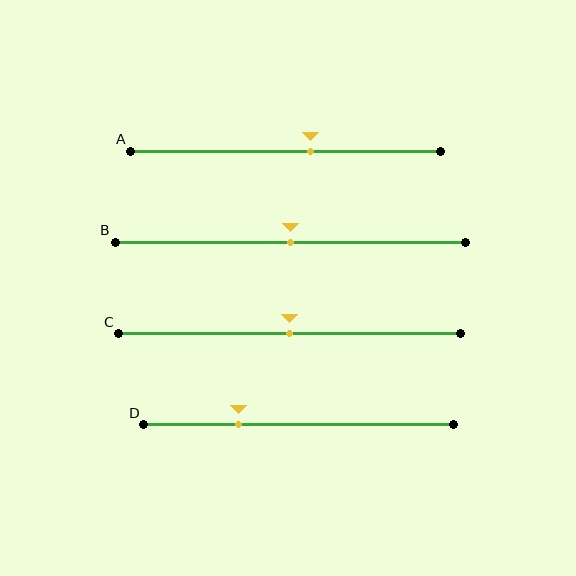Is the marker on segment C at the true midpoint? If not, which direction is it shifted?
Yes, the marker on segment C is at the true midpoint.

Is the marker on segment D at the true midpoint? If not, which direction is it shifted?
No, the marker on segment D is shifted to the left by about 19% of the segment length.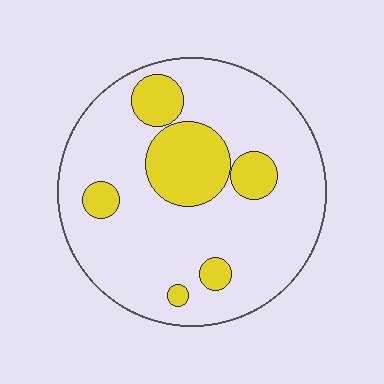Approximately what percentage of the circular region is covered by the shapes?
Approximately 20%.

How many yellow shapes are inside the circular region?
6.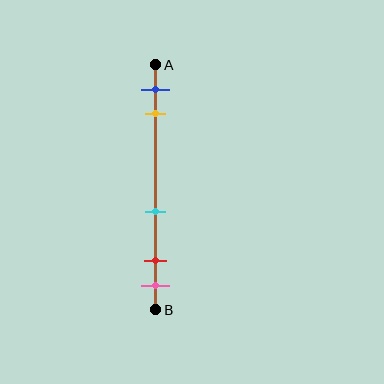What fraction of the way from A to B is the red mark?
The red mark is approximately 80% (0.8) of the way from A to B.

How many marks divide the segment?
There are 5 marks dividing the segment.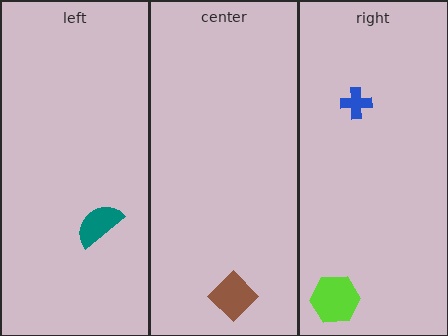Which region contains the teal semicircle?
The left region.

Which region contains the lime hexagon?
The right region.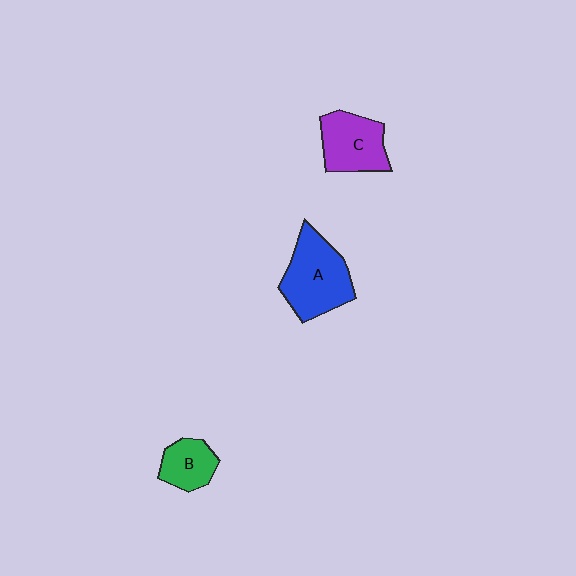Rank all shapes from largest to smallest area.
From largest to smallest: A (blue), C (purple), B (green).